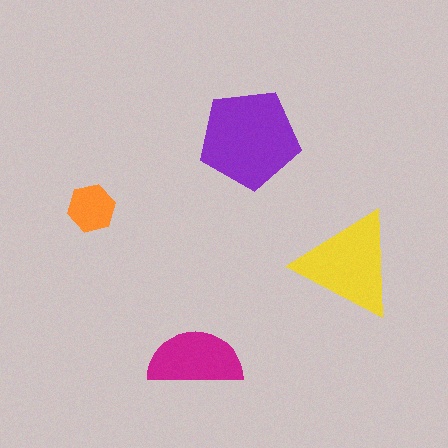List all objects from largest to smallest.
The purple pentagon, the yellow triangle, the magenta semicircle, the orange hexagon.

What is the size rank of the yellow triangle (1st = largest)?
2nd.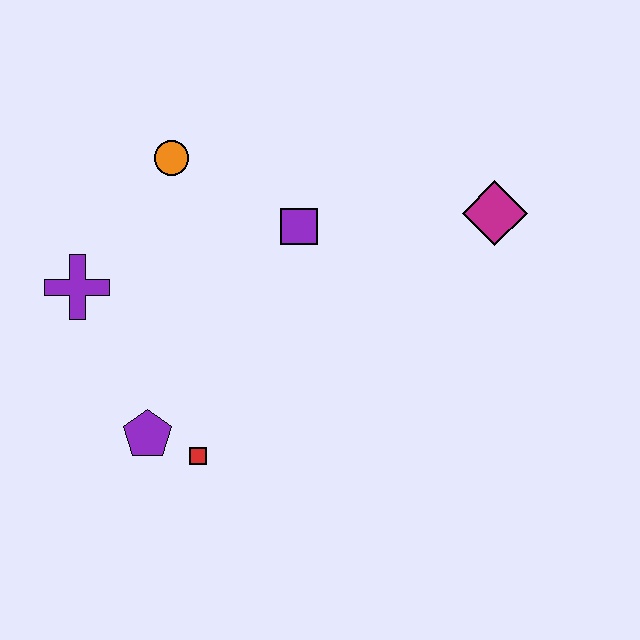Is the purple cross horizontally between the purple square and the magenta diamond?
No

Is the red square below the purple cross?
Yes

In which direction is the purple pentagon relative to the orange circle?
The purple pentagon is below the orange circle.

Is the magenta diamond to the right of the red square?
Yes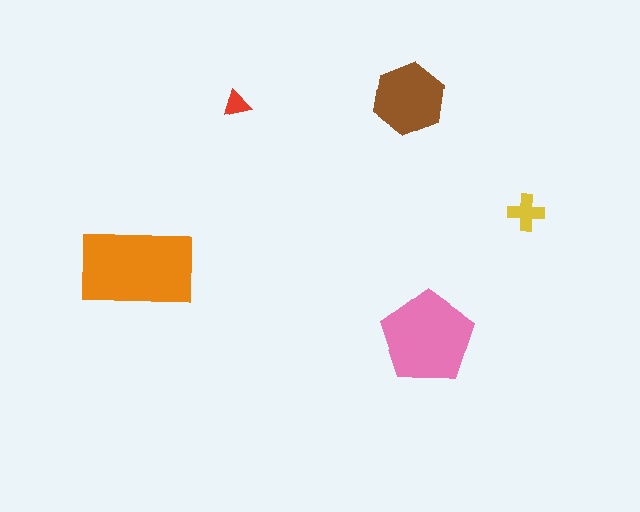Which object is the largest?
The orange rectangle.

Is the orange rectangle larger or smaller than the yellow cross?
Larger.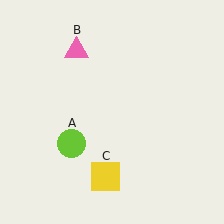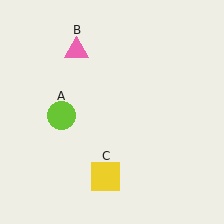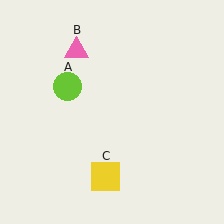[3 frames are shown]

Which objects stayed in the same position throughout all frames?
Pink triangle (object B) and yellow square (object C) remained stationary.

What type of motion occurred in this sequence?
The lime circle (object A) rotated clockwise around the center of the scene.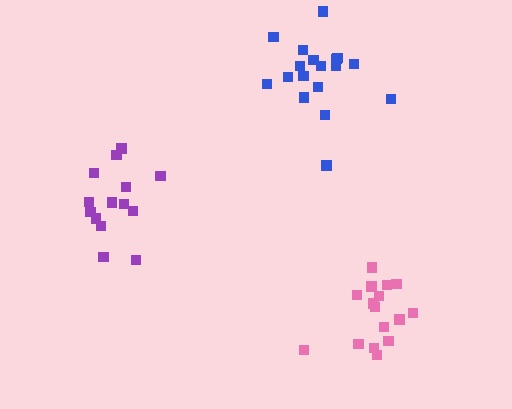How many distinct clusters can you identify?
There are 3 distinct clusters.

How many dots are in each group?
Group 1: 14 dots, Group 2: 18 dots, Group 3: 16 dots (48 total).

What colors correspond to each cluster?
The clusters are colored: purple, blue, pink.